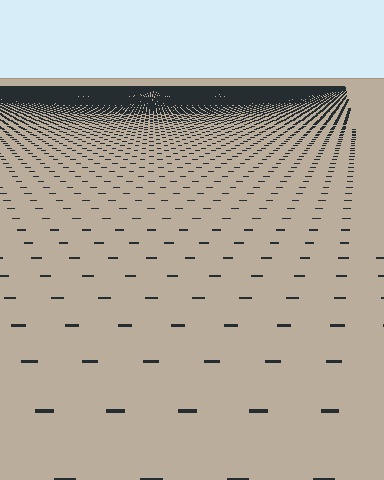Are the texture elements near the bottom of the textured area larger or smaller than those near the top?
Larger. Near the bottom, elements are closer to the viewer and appear at a bigger on-screen size.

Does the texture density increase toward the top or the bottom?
Density increases toward the top.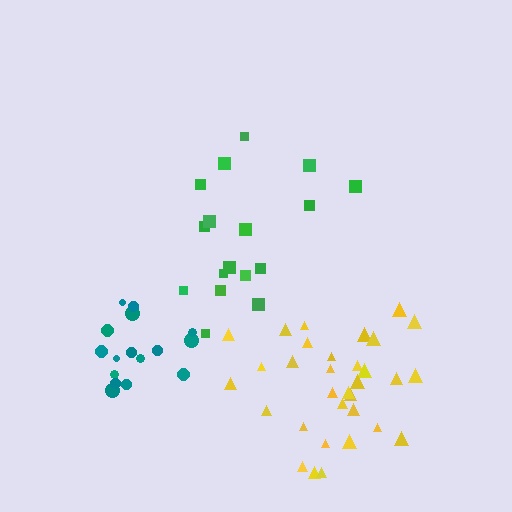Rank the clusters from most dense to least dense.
teal, yellow, green.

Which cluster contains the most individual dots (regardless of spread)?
Yellow (32).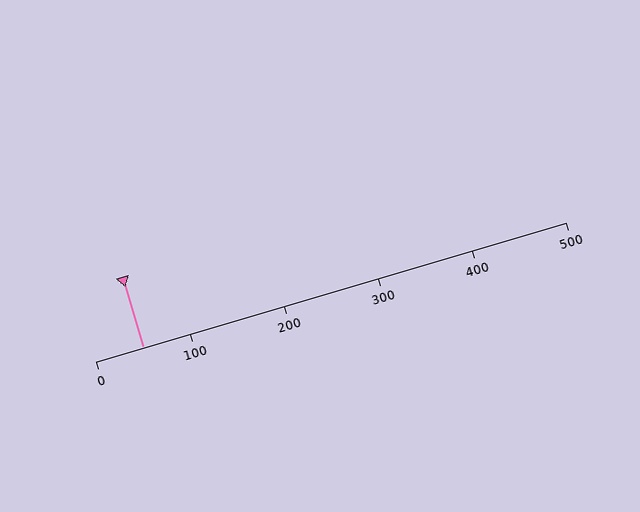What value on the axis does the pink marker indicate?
The marker indicates approximately 50.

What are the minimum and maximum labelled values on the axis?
The axis runs from 0 to 500.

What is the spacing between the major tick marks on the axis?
The major ticks are spaced 100 apart.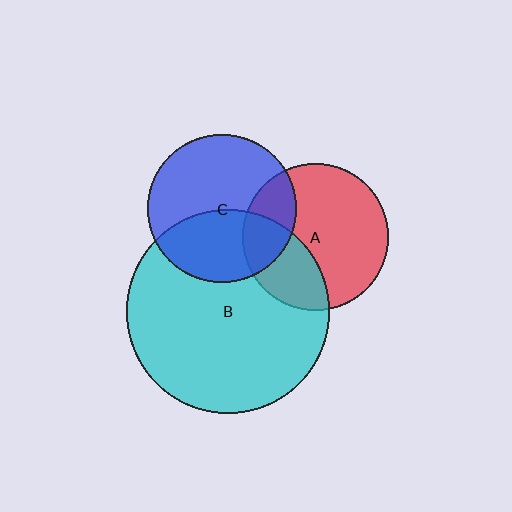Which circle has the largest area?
Circle B (cyan).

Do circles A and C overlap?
Yes.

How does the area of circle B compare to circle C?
Approximately 1.9 times.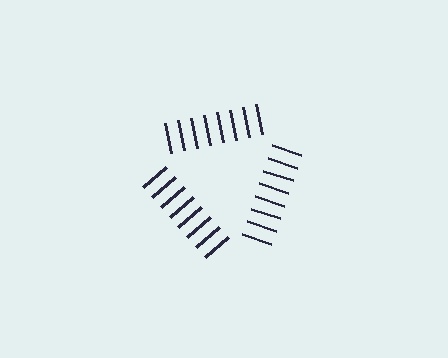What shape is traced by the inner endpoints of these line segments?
An illusory triangle — the line segments terminate on its edges but no continuous stroke is drawn.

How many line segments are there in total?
24 — 8 along each of the 3 edges.